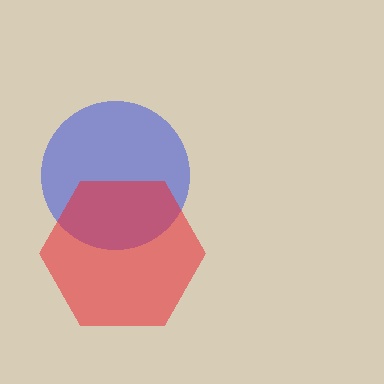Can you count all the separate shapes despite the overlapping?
Yes, there are 2 separate shapes.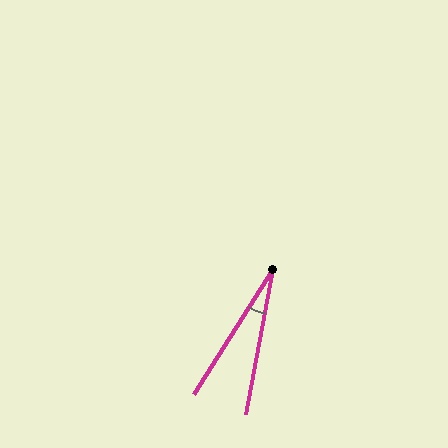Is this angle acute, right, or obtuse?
It is acute.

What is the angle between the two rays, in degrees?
Approximately 22 degrees.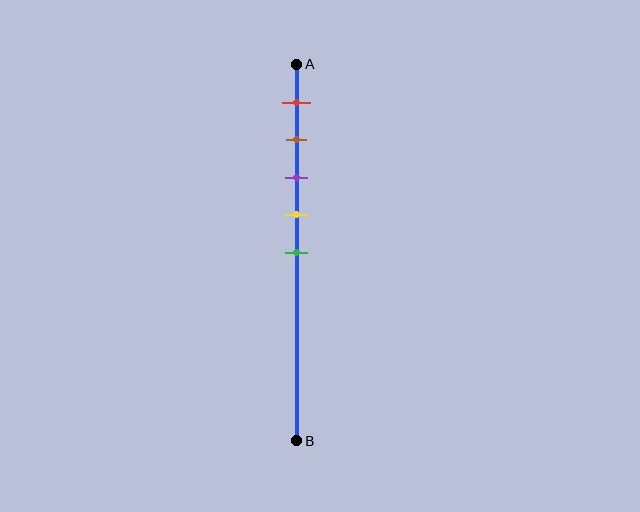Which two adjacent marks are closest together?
The brown and purple marks are the closest adjacent pair.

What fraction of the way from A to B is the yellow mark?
The yellow mark is approximately 40% (0.4) of the way from A to B.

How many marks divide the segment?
There are 5 marks dividing the segment.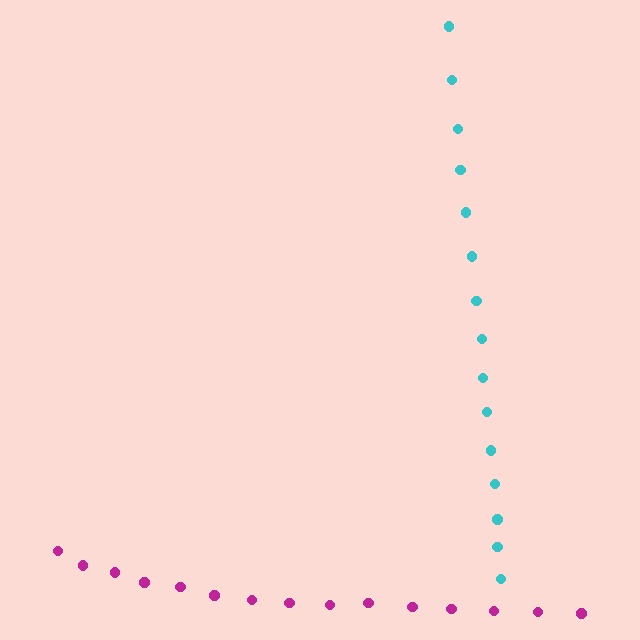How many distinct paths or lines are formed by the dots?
There are 2 distinct paths.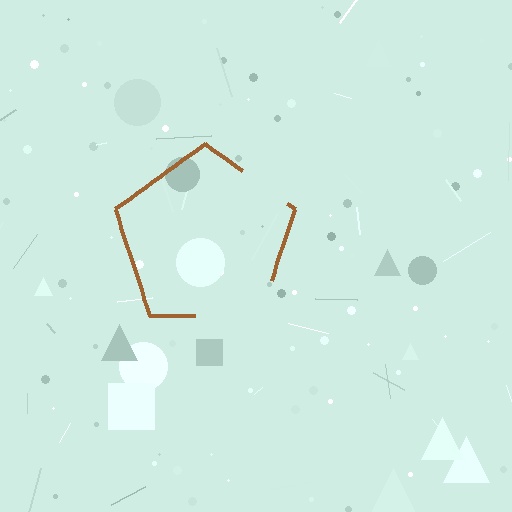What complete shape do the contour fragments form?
The contour fragments form a pentagon.